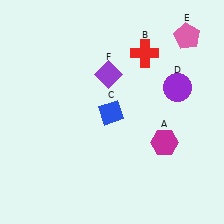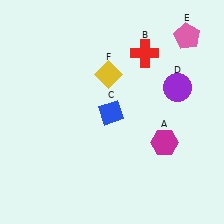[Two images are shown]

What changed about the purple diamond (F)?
In Image 1, F is purple. In Image 2, it changed to yellow.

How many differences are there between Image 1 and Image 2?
There is 1 difference between the two images.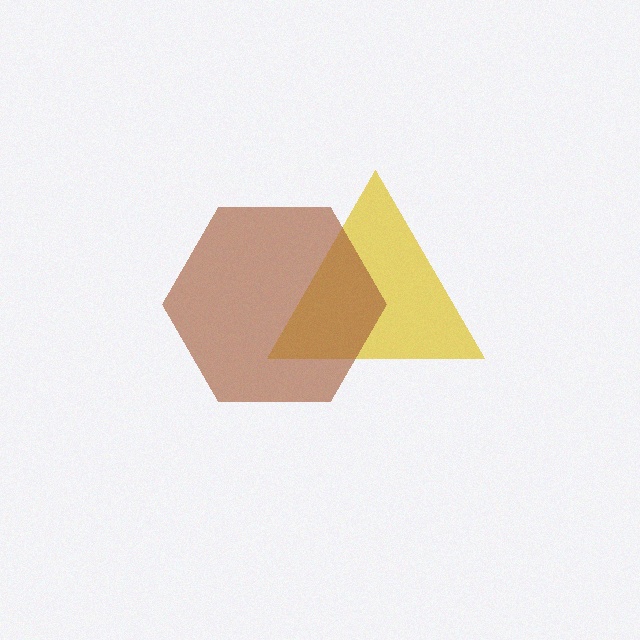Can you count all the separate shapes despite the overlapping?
Yes, there are 2 separate shapes.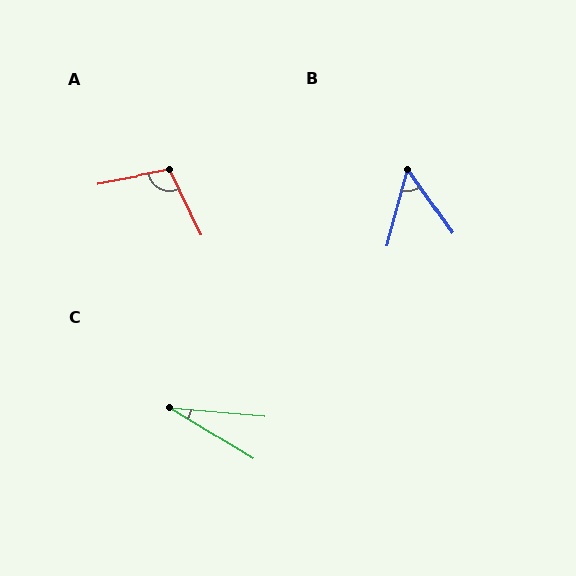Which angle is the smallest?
C, at approximately 26 degrees.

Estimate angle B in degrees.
Approximately 50 degrees.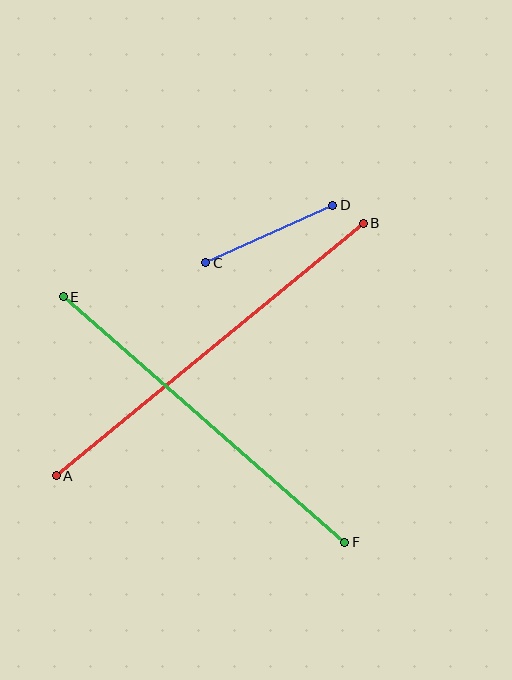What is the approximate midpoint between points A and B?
The midpoint is at approximately (210, 349) pixels.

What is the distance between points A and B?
The distance is approximately 398 pixels.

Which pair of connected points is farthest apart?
Points A and B are farthest apart.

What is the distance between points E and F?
The distance is approximately 373 pixels.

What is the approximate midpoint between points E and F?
The midpoint is at approximately (204, 419) pixels.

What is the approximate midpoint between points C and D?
The midpoint is at approximately (269, 234) pixels.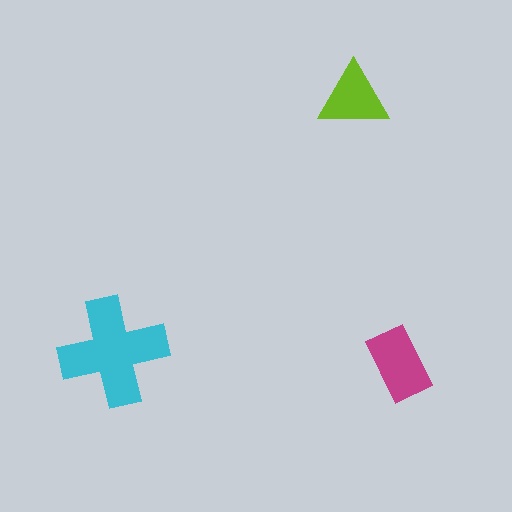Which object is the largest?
The cyan cross.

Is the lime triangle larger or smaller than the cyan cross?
Smaller.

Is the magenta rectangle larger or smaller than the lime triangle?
Larger.